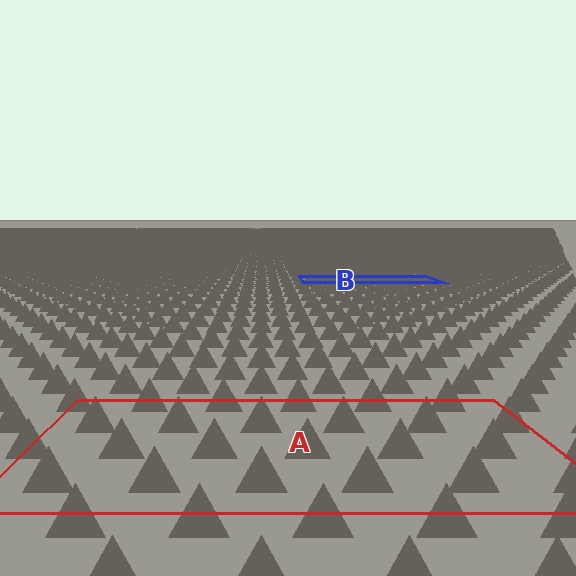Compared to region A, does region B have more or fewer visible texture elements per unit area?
Region B has more texture elements per unit area — they are packed more densely because it is farther away.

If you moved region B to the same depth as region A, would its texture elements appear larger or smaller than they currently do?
They would appear larger. At a closer depth, the same texture elements are projected at a bigger on-screen size.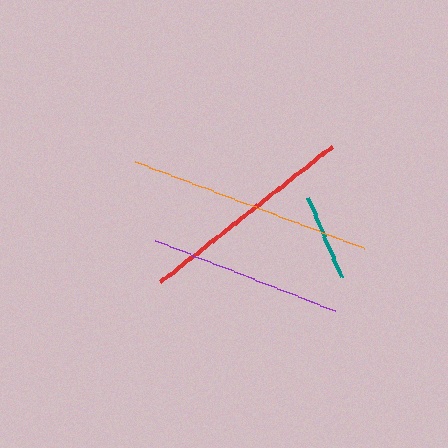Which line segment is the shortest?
The teal line is the shortest at approximately 87 pixels.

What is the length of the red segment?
The red segment is approximately 219 pixels long.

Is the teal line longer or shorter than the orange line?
The orange line is longer than the teal line.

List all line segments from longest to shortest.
From longest to shortest: orange, red, purple, teal.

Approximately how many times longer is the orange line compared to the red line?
The orange line is approximately 1.1 times the length of the red line.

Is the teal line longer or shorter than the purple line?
The purple line is longer than the teal line.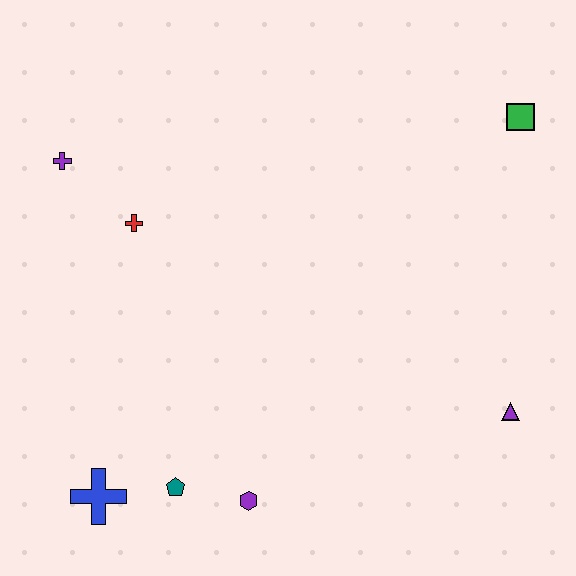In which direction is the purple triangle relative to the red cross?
The purple triangle is to the right of the red cross.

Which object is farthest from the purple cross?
The purple triangle is farthest from the purple cross.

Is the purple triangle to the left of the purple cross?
No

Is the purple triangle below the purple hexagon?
No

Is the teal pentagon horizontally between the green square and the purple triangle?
No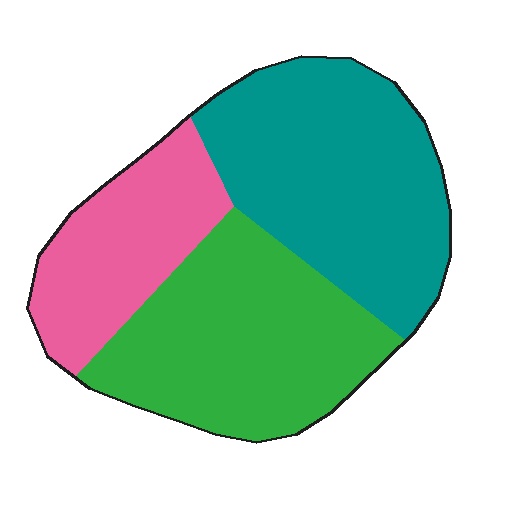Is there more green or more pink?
Green.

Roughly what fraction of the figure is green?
Green covers 37% of the figure.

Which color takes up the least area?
Pink, at roughly 25%.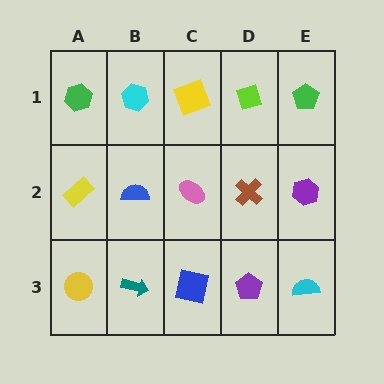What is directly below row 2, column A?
A yellow circle.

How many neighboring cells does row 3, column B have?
3.